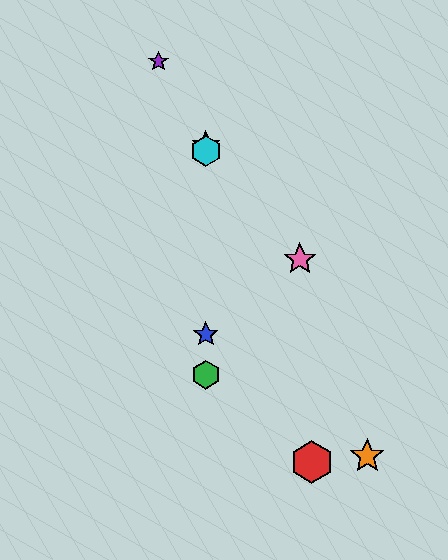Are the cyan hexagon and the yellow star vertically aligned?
Yes, both are at x≈206.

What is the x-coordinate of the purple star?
The purple star is at x≈158.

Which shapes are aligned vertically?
The blue star, the green hexagon, the yellow star, the cyan hexagon are aligned vertically.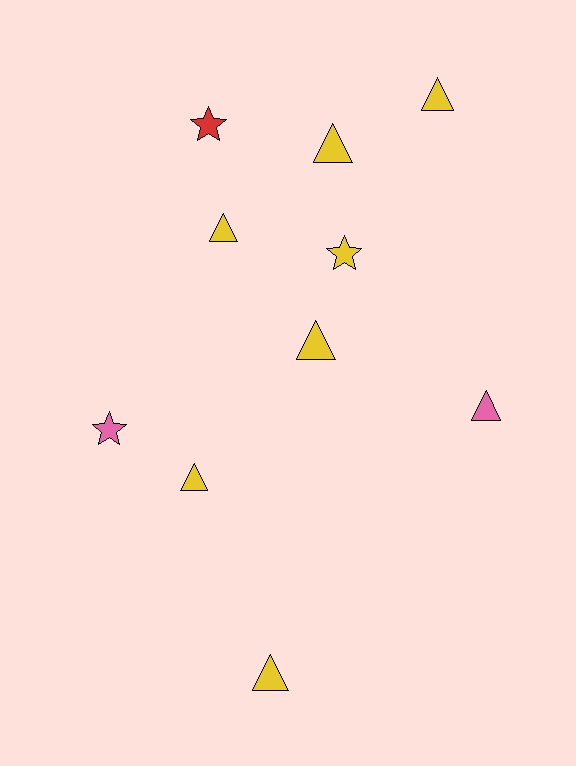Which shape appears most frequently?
Triangle, with 7 objects.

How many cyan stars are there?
There are no cyan stars.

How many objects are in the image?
There are 10 objects.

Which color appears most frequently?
Yellow, with 7 objects.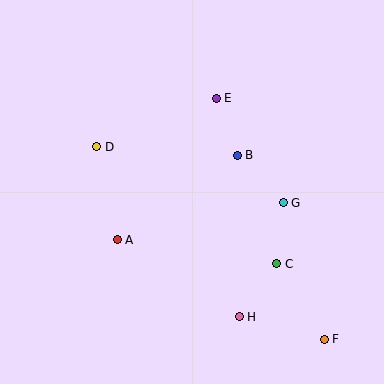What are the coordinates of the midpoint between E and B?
The midpoint between E and B is at (227, 127).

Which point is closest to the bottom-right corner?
Point F is closest to the bottom-right corner.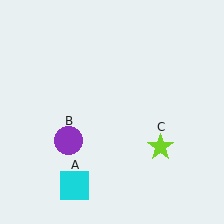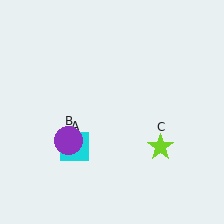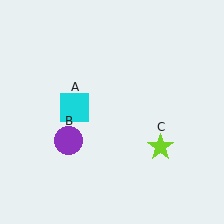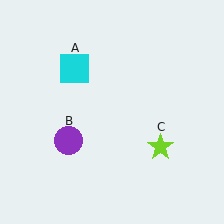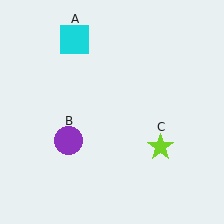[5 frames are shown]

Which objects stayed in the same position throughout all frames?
Purple circle (object B) and lime star (object C) remained stationary.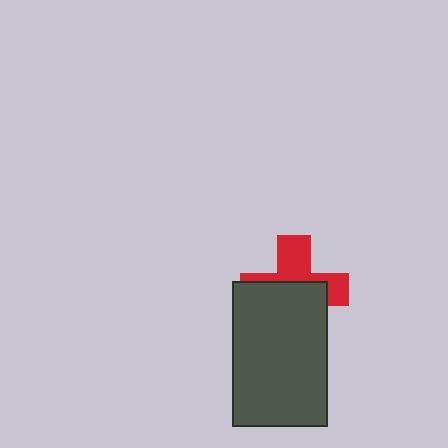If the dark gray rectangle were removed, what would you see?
You would see the complete red cross.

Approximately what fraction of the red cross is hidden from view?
Roughly 56% of the red cross is hidden behind the dark gray rectangle.